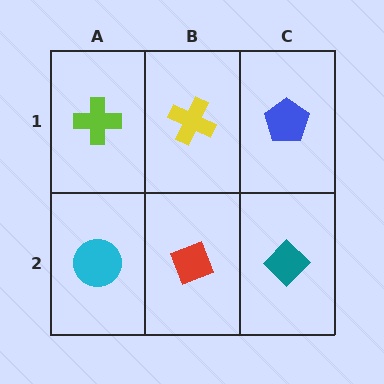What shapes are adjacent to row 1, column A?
A cyan circle (row 2, column A), a yellow cross (row 1, column B).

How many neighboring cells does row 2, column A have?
2.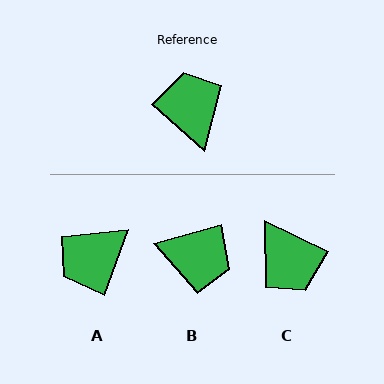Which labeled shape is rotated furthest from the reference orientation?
C, about 164 degrees away.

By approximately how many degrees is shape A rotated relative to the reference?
Approximately 111 degrees counter-clockwise.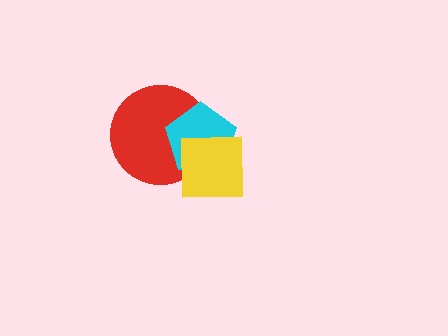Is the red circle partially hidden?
Yes, it is partially covered by another shape.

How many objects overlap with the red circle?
2 objects overlap with the red circle.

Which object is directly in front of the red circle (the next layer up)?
The cyan pentagon is directly in front of the red circle.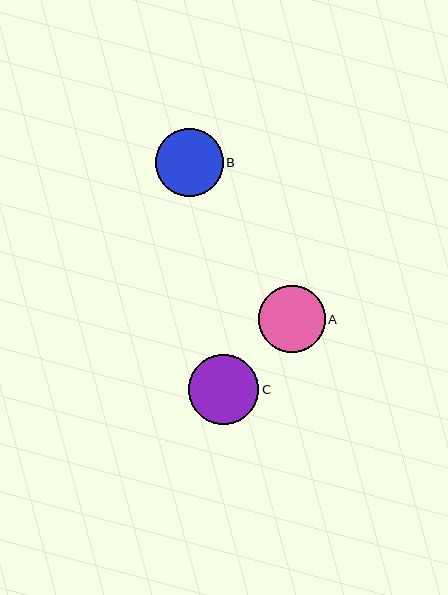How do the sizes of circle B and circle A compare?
Circle B and circle A are approximately the same size.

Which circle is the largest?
Circle C is the largest with a size of approximately 70 pixels.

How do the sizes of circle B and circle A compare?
Circle B and circle A are approximately the same size.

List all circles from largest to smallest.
From largest to smallest: C, B, A.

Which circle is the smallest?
Circle A is the smallest with a size of approximately 67 pixels.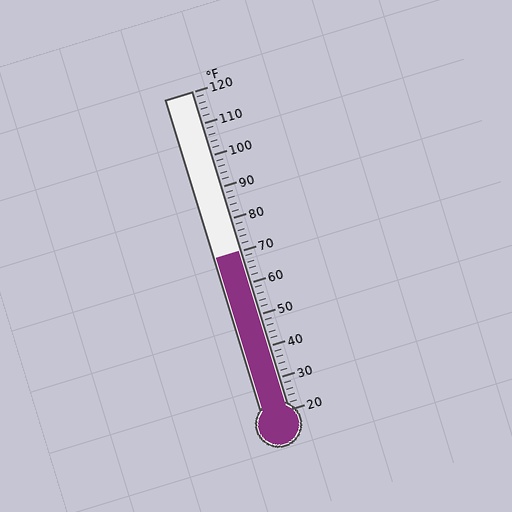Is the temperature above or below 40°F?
The temperature is above 40°F.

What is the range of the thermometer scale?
The thermometer scale ranges from 20°F to 120°F.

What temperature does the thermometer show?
The thermometer shows approximately 70°F.